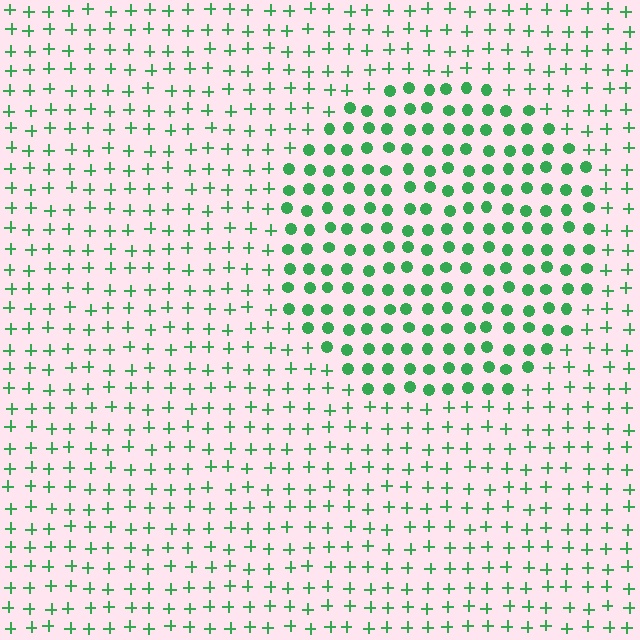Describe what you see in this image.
The image is filled with small green elements arranged in a uniform grid. A circle-shaped region contains circles, while the surrounding area contains plus signs. The boundary is defined purely by the change in element shape.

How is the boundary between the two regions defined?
The boundary is defined by a change in element shape: circles inside vs. plus signs outside. All elements share the same color and spacing.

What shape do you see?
I see a circle.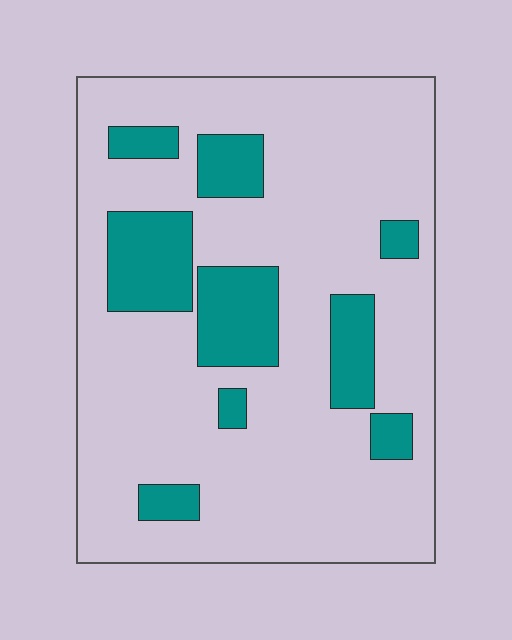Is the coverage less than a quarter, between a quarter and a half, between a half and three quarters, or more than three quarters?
Less than a quarter.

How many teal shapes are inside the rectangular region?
9.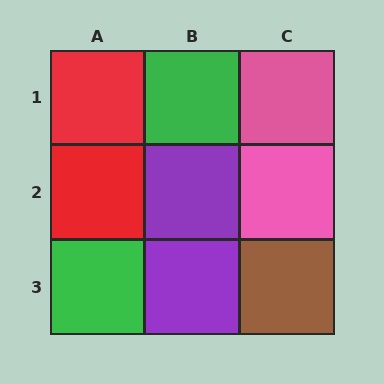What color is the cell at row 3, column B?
Purple.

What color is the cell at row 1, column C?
Pink.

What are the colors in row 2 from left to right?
Red, purple, pink.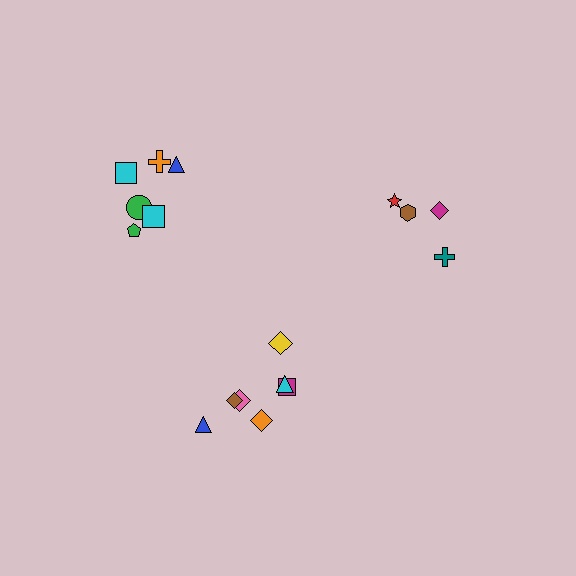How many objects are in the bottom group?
There are 7 objects.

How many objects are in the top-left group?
There are 6 objects.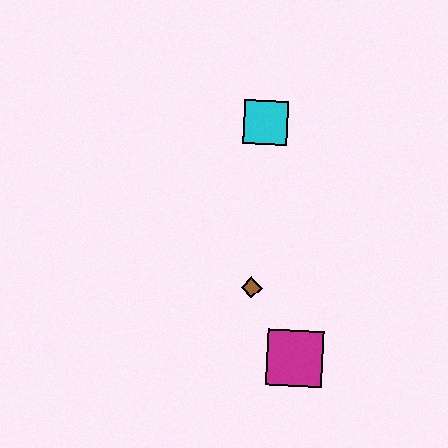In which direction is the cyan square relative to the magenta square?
The cyan square is above the magenta square.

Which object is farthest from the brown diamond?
The cyan square is farthest from the brown diamond.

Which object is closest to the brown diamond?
The magenta square is closest to the brown diamond.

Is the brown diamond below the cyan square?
Yes